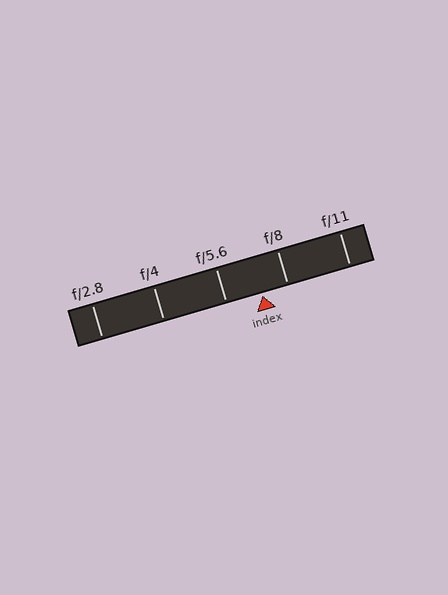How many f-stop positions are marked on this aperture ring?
There are 5 f-stop positions marked.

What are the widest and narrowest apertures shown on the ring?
The widest aperture shown is f/2.8 and the narrowest is f/11.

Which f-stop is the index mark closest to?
The index mark is closest to f/8.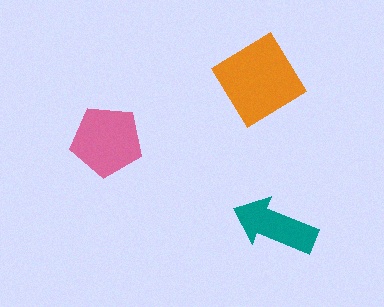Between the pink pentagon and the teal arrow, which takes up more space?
The pink pentagon.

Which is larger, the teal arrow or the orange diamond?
The orange diamond.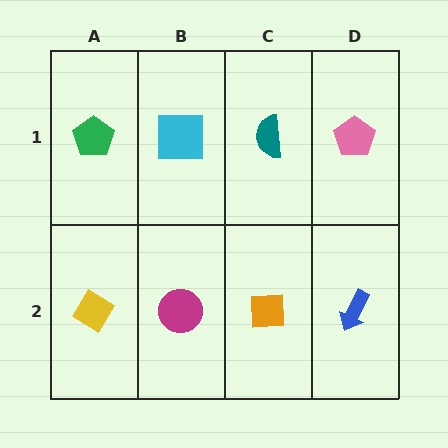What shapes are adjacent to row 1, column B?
A magenta circle (row 2, column B), a green pentagon (row 1, column A), a teal semicircle (row 1, column C).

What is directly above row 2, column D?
A pink pentagon.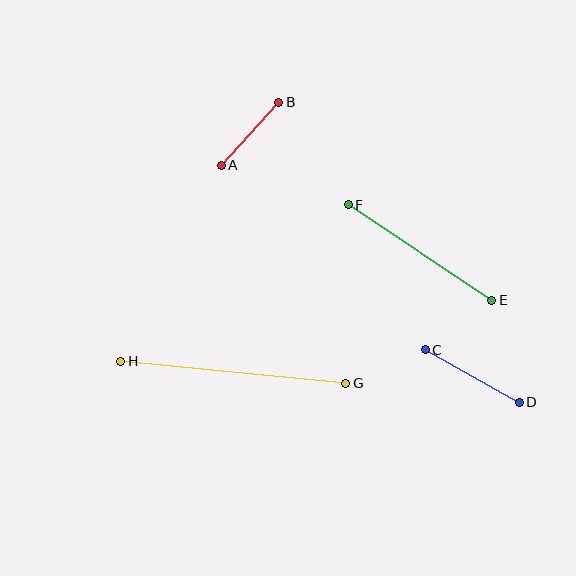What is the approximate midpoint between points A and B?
The midpoint is at approximately (250, 134) pixels.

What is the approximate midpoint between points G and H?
The midpoint is at approximately (233, 372) pixels.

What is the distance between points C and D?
The distance is approximately 108 pixels.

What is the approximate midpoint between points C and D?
The midpoint is at approximately (472, 376) pixels.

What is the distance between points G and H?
The distance is approximately 226 pixels.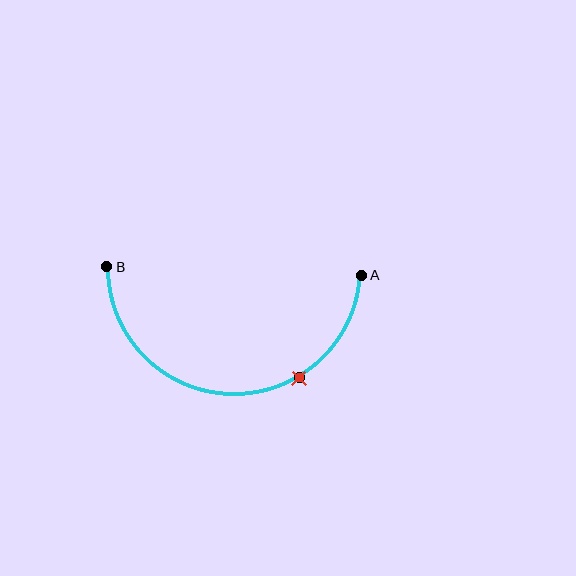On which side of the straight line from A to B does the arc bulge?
The arc bulges below the straight line connecting A and B.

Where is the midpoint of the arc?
The arc midpoint is the point on the curve farthest from the straight line joining A and B. It sits below that line.